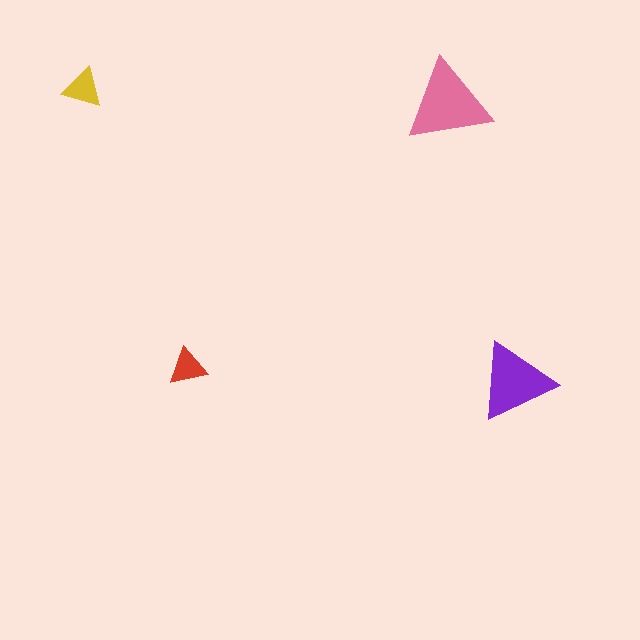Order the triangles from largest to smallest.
the pink one, the purple one, the yellow one, the red one.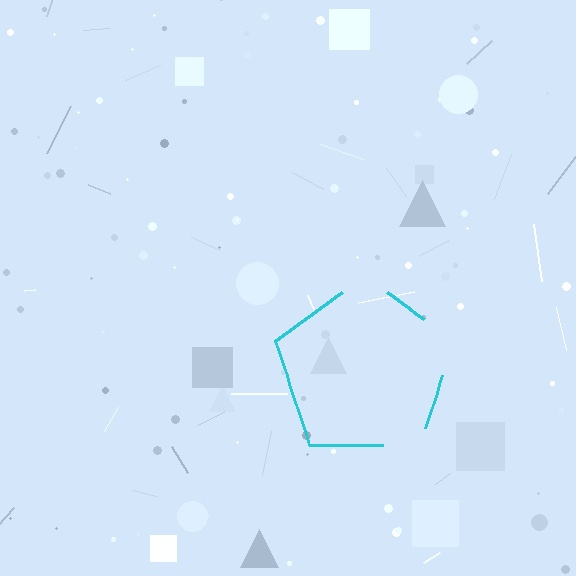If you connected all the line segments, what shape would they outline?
They would outline a pentagon.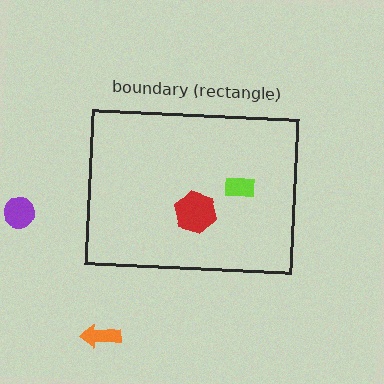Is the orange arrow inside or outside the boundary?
Outside.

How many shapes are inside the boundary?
2 inside, 2 outside.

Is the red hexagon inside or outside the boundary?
Inside.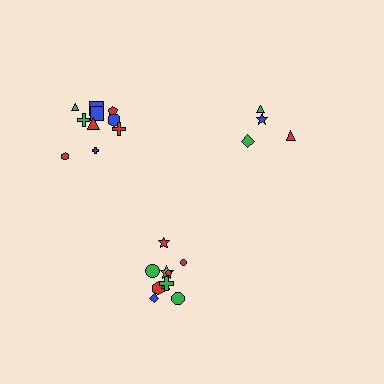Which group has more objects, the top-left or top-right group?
The top-left group.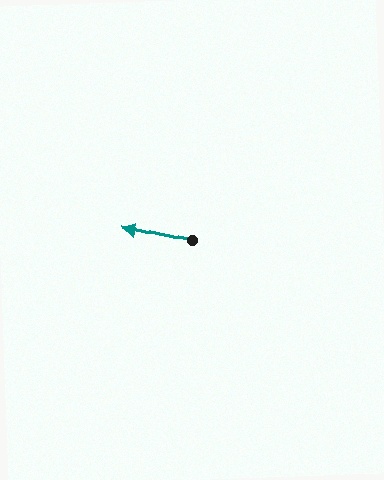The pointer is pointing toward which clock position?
Roughly 9 o'clock.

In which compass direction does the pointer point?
West.